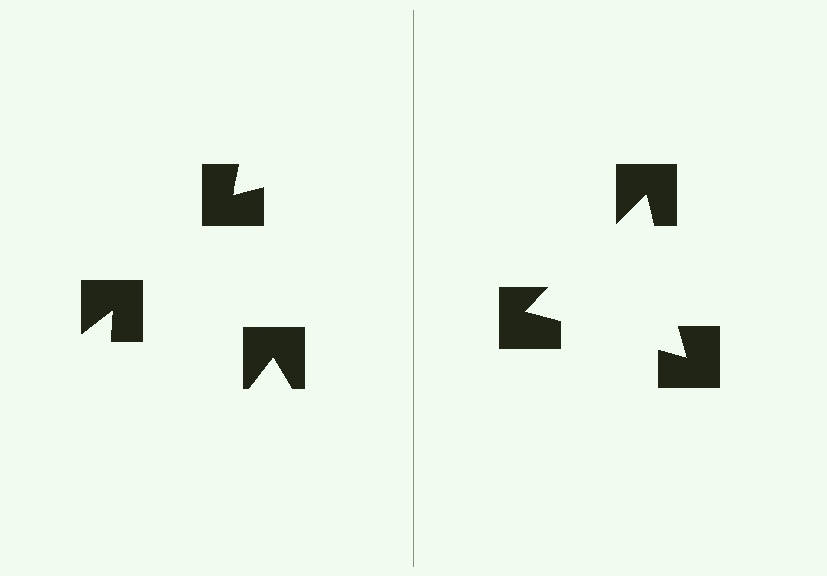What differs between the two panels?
The notched squares are positioned identically on both sides; only the wedge orientations differ. On the right they align to a triangle; on the left they are misaligned.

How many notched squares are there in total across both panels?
6 — 3 on each side.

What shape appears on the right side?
An illusory triangle.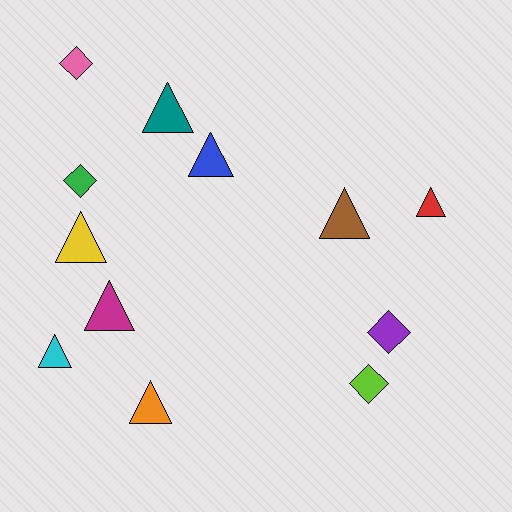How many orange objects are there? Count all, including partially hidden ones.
There is 1 orange object.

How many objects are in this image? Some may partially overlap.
There are 12 objects.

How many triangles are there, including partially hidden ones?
There are 8 triangles.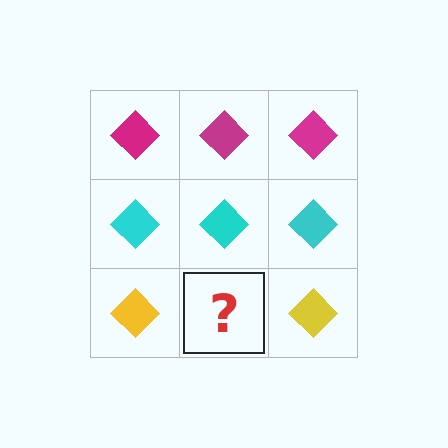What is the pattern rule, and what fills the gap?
The rule is that each row has a consistent color. The gap should be filled with a yellow diamond.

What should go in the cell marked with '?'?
The missing cell should contain a yellow diamond.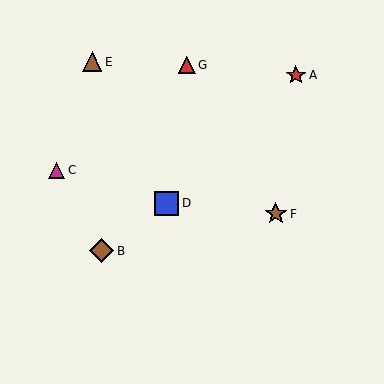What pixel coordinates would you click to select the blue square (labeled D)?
Click at (167, 203) to select the blue square D.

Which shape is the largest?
The blue square (labeled D) is the largest.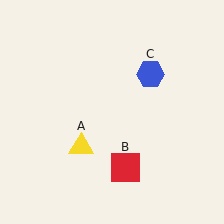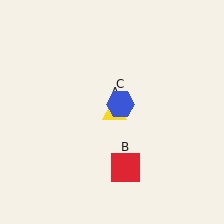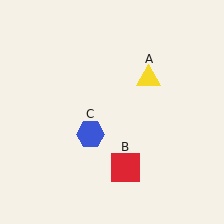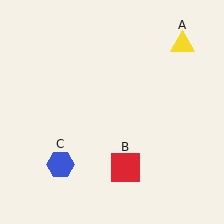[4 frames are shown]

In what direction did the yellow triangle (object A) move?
The yellow triangle (object A) moved up and to the right.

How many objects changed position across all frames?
2 objects changed position: yellow triangle (object A), blue hexagon (object C).